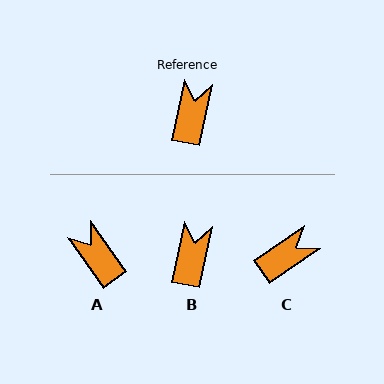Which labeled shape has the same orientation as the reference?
B.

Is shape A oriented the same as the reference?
No, it is off by about 47 degrees.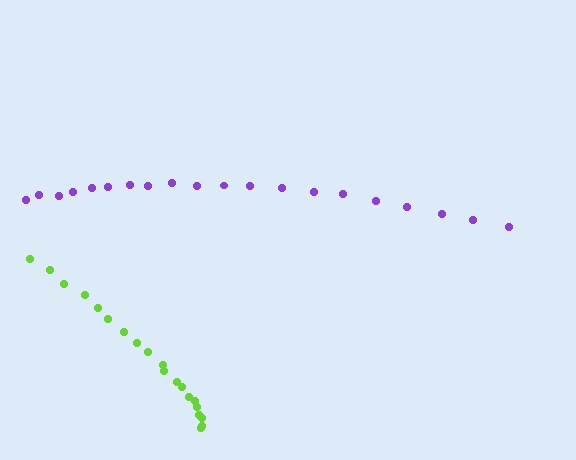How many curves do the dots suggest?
There are 2 distinct paths.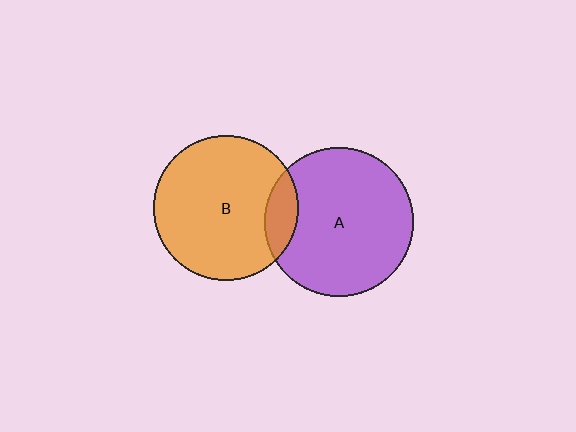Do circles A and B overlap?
Yes.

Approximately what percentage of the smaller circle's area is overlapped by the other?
Approximately 15%.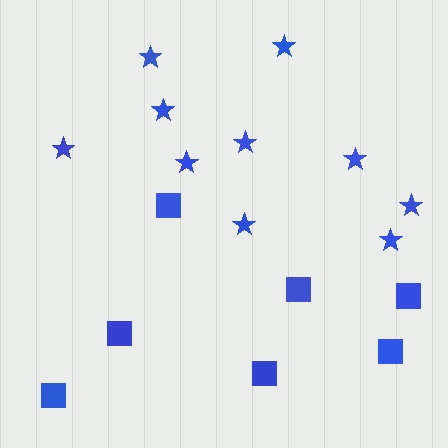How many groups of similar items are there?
There are 2 groups: one group of stars (10) and one group of squares (7).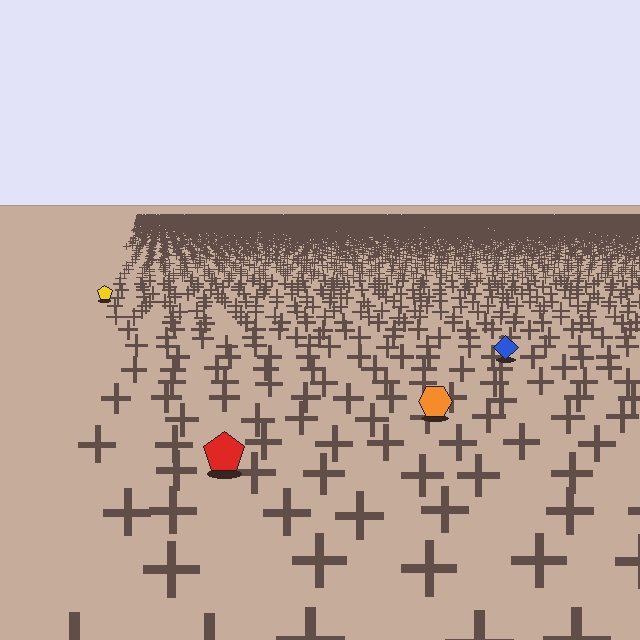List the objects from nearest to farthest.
From nearest to farthest: the red pentagon, the orange hexagon, the blue diamond, the yellow pentagon.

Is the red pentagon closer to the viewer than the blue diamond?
Yes. The red pentagon is closer — you can tell from the texture gradient: the ground texture is coarser near it.